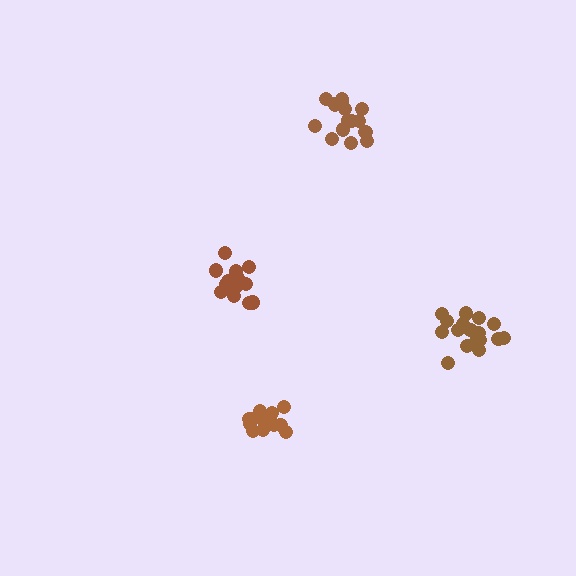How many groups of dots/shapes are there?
There are 4 groups.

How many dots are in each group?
Group 1: 16 dots, Group 2: 19 dots, Group 3: 15 dots, Group 4: 15 dots (65 total).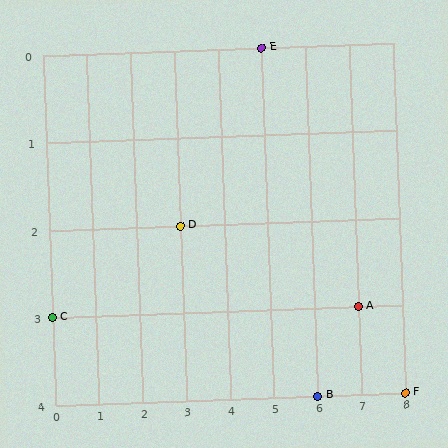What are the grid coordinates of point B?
Point B is at grid coordinates (6, 4).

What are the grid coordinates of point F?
Point F is at grid coordinates (8, 4).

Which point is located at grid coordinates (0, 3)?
Point C is at (0, 3).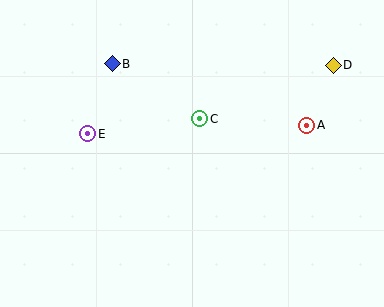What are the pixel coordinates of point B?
Point B is at (112, 64).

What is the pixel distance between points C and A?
The distance between C and A is 107 pixels.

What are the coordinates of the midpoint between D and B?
The midpoint between D and B is at (223, 64).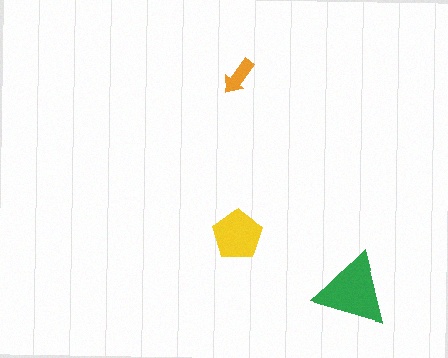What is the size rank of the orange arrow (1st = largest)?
3rd.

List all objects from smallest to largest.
The orange arrow, the yellow pentagon, the green triangle.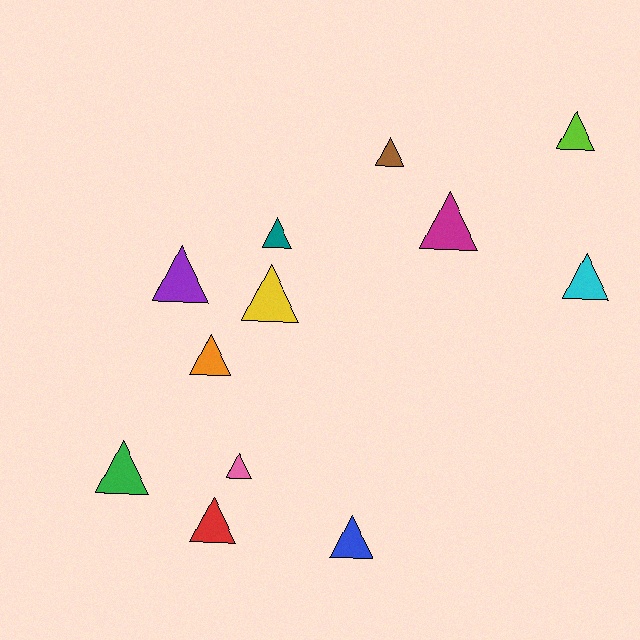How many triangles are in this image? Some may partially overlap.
There are 12 triangles.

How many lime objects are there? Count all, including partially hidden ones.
There is 1 lime object.